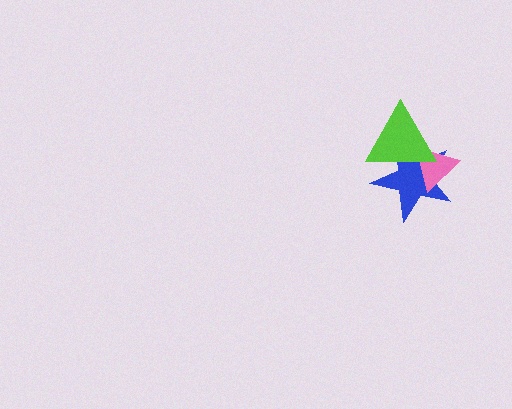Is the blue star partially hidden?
Yes, it is partially covered by another shape.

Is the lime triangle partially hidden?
No, no other shape covers it.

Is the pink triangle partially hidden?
Yes, it is partially covered by another shape.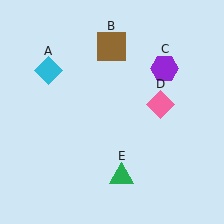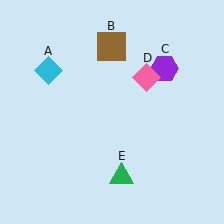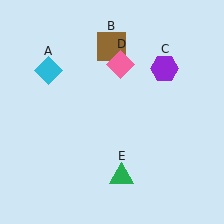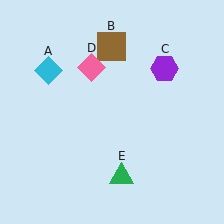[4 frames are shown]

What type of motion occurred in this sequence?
The pink diamond (object D) rotated counterclockwise around the center of the scene.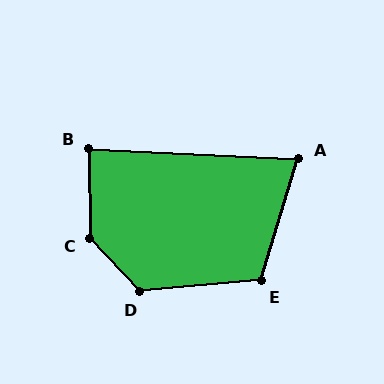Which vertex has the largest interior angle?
C, at approximately 137 degrees.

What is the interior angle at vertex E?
Approximately 112 degrees (obtuse).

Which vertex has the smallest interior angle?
A, at approximately 75 degrees.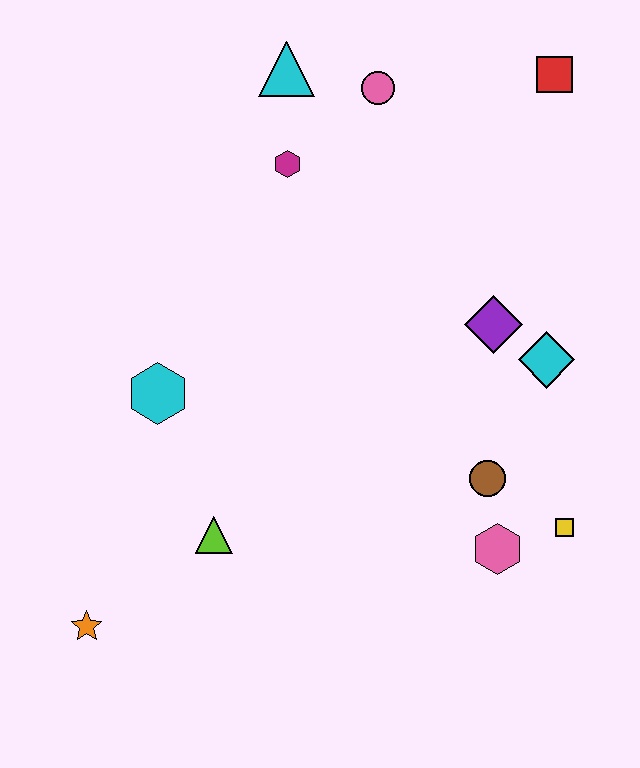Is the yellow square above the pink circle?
No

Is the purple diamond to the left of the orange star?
No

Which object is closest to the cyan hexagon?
The lime triangle is closest to the cyan hexagon.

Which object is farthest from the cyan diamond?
The orange star is farthest from the cyan diamond.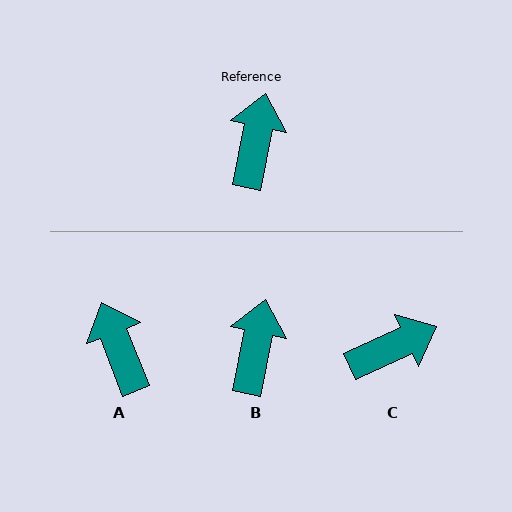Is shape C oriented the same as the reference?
No, it is off by about 54 degrees.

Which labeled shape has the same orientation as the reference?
B.